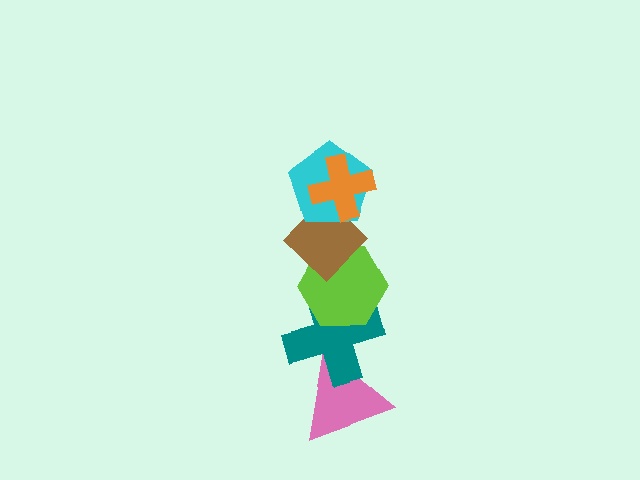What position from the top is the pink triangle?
The pink triangle is 6th from the top.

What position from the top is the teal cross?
The teal cross is 5th from the top.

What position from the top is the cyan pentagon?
The cyan pentagon is 2nd from the top.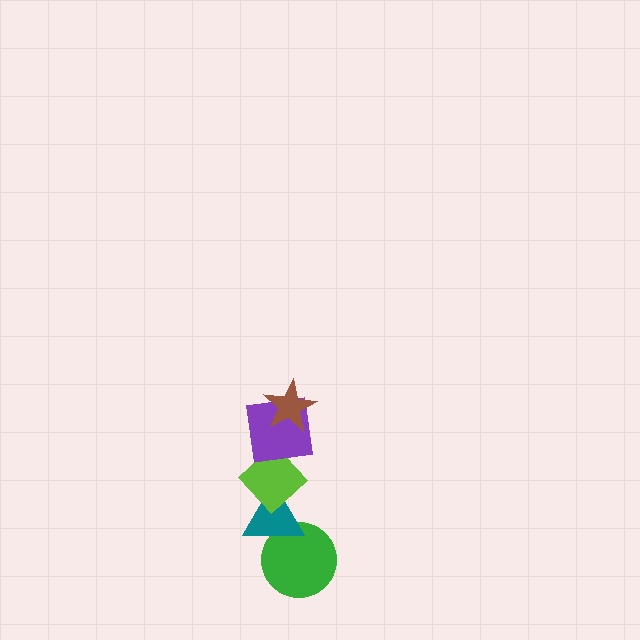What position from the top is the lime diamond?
The lime diamond is 3rd from the top.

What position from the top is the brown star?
The brown star is 1st from the top.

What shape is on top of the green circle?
The teal triangle is on top of the green circle.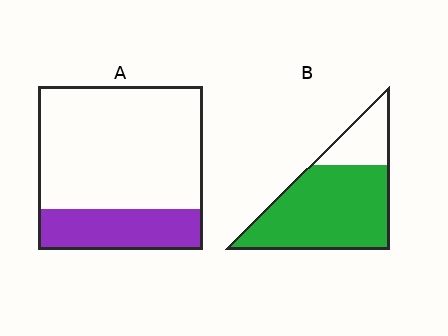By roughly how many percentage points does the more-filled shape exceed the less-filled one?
By roughly 50 percentage points (B over A).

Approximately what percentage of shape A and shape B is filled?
A is approximately 25% and B is approximately 75%.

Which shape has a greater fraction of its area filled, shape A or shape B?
Shape B.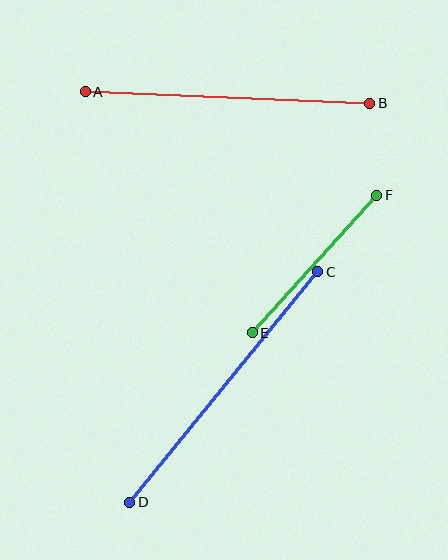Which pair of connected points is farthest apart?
Points C and D are farthest apart.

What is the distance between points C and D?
The distance is approximately 297 pixels.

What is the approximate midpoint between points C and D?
The midpoint is at approximately (224, 387) pixels.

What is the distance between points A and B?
The distance is approximately 285 pixels.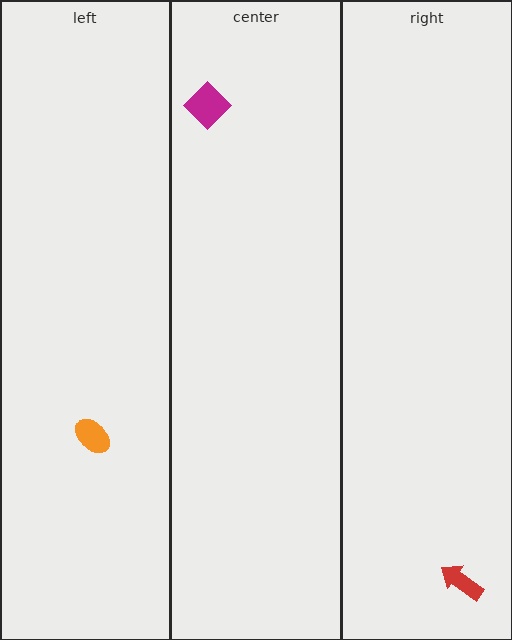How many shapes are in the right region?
1.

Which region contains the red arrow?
The right region.